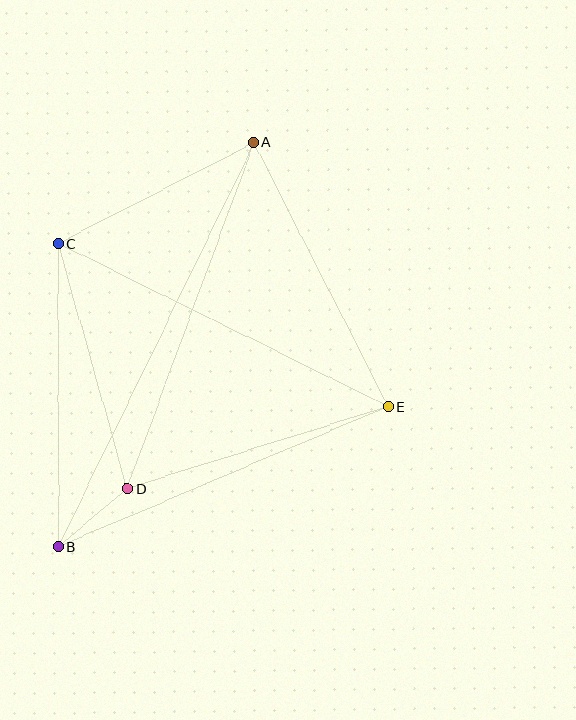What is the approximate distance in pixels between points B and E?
The distance between B and E is approximately 358 pixels.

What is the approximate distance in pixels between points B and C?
The distance between B and C is approximately 303 pixels.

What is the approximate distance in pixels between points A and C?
The distance between A and C is approximately 220 pixels.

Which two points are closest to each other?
Points B and D are closest to each other.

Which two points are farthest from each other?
Points A and B are farthest from each other.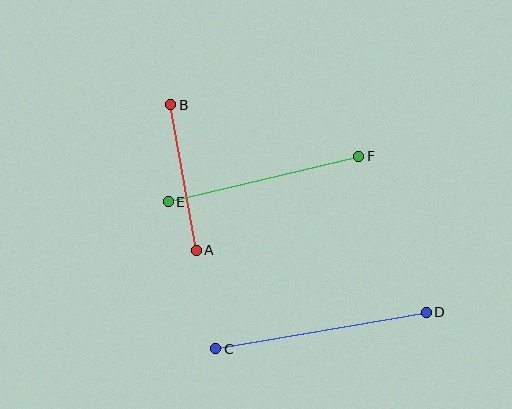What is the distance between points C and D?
The distance is approximately 214 pixels.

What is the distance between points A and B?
The distance is approximately 148 pixels.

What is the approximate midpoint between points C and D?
The midpoint is at approximately (321, 331) pixels.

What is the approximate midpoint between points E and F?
The midpoint is at approximately (263, 179) pixels.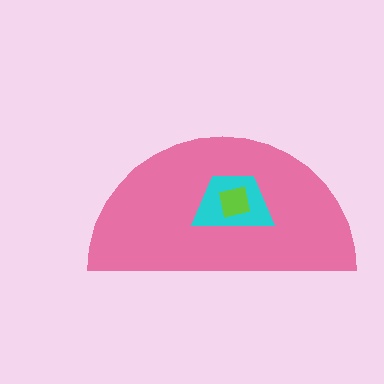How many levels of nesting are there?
3.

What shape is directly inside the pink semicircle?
The cyan trapezoid.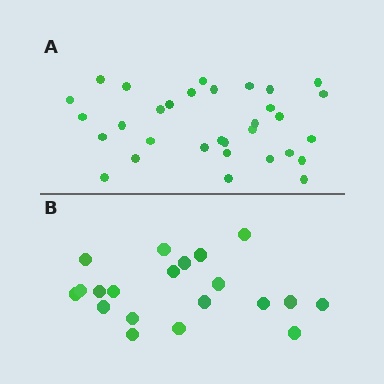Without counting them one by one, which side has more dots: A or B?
Region A (the top region) has more dots.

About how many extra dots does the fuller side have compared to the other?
Region A has roughly 12 or so more dots than region B.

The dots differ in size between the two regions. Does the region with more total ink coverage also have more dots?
No. Region B has more total ink coverage because its dots are larger, but region A actually contains more individual dots. Total area can be misleading — the number of items is what matters here.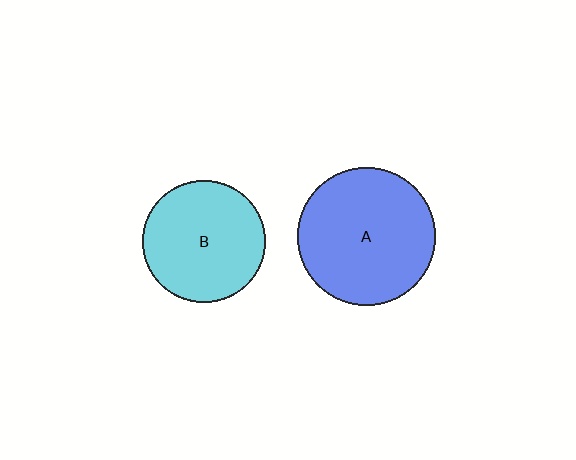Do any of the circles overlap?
No, none of the circles overlap.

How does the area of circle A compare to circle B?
Approximately 1.3 times.